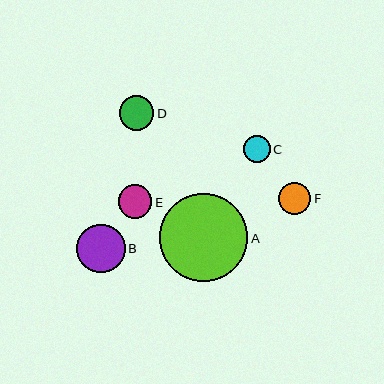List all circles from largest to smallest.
From largest to smallest: A, B, D, E, F, C.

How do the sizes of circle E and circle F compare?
Circle E and circle F are approximately the same size.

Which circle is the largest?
Circle A is the largest with a size of approximately 89 pixels.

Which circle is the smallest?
Circle C is the smallest with a size of approximately 27 pixels.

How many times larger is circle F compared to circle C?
Circle F is approximately 1.2 times the size of circle C.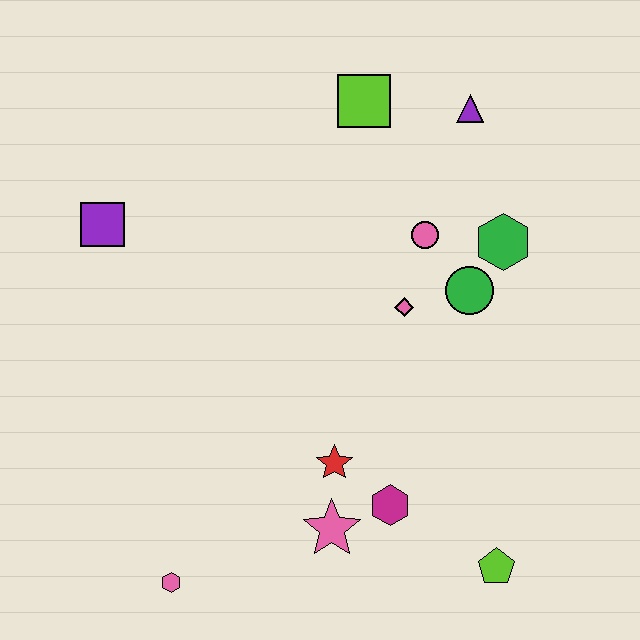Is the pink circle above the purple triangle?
No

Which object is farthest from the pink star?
The purple triangle is farthest from the pink star.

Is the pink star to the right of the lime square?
No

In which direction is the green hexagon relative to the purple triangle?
The green hexagon is below the purple triangle.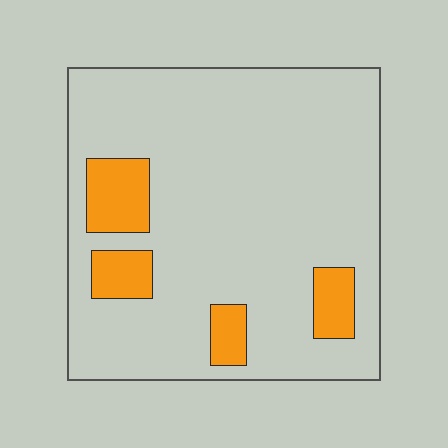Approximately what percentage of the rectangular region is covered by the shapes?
Approximately 15%.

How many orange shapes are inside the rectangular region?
4.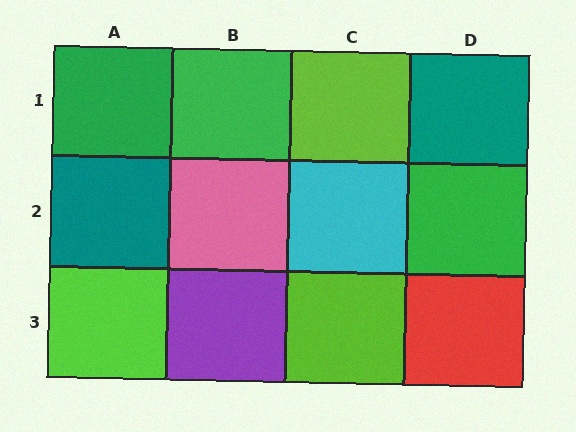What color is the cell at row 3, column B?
Purple.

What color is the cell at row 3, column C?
Lime.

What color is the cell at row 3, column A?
Lime.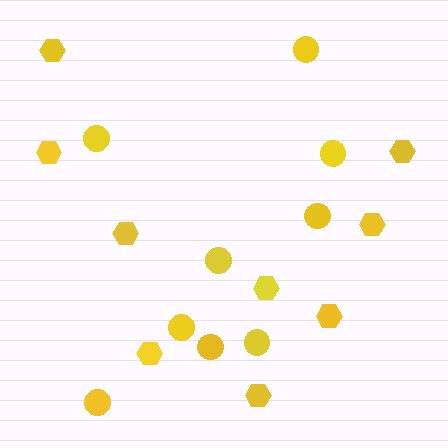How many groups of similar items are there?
There are 2 groups: one group of circles (9) and one group of hexagons (9).